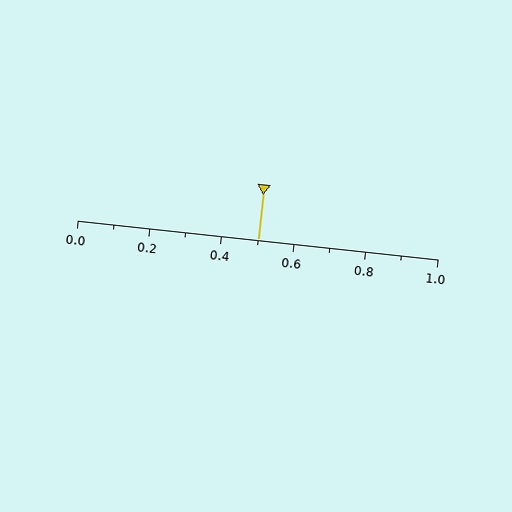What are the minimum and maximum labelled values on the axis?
The axis runs from 0.0 to 1.0.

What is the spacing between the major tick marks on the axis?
The major ticks are spaced 0.2 apart.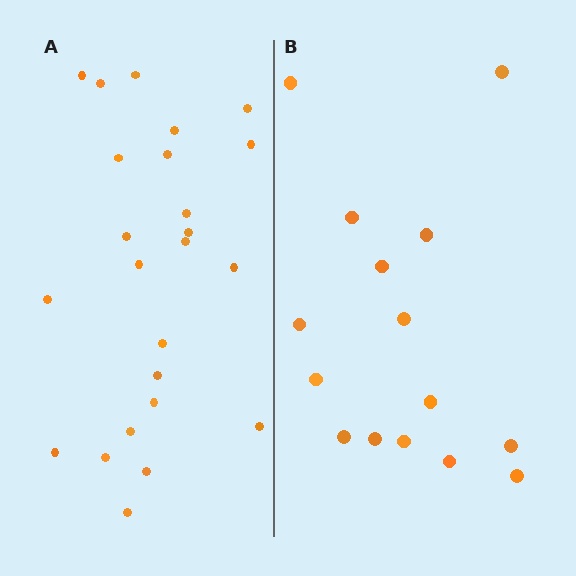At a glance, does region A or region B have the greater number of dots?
Region A (the left region) has more dots.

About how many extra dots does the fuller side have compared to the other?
Region A has roughly 8 or so more dots than region B.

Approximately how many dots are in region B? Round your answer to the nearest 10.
About 20 dots. (The exact count is 15, which rounds to 20.)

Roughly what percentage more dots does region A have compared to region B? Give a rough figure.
About 60% more.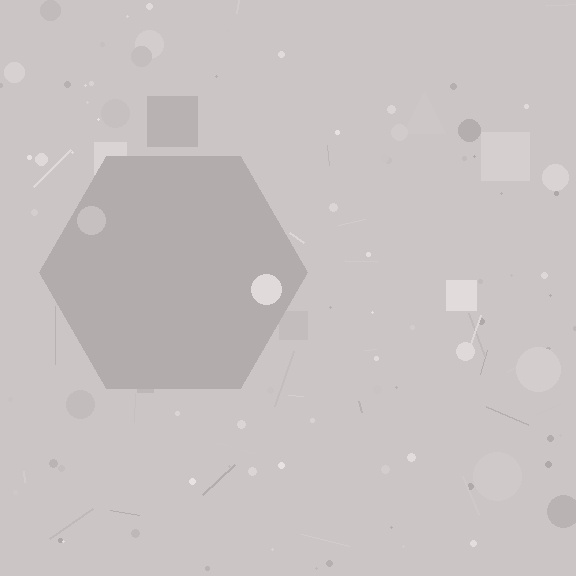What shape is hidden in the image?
A hexagon is hidden in the image.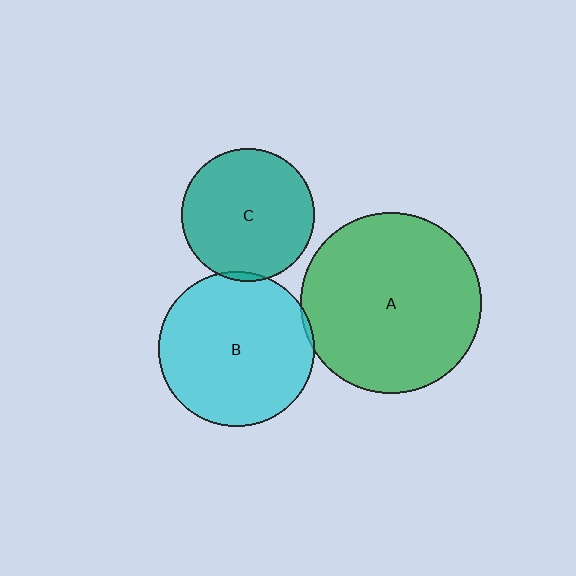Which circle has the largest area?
Circle A (green).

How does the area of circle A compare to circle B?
Approximately 1.4 times.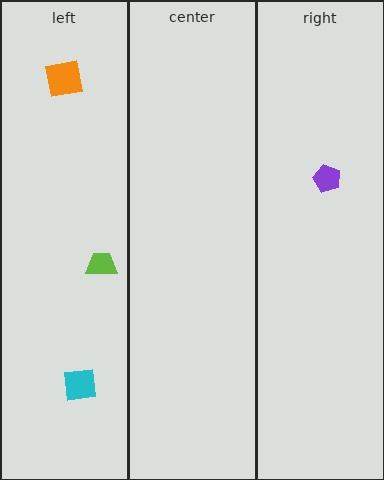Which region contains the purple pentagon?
The right region.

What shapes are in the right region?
The purple pentagon.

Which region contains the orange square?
The left region.